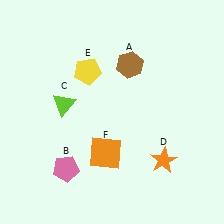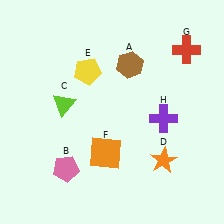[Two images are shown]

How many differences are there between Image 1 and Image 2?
There are 2 differences between the two images.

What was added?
A red cross (G), a purple cross (H) were added in Image 2.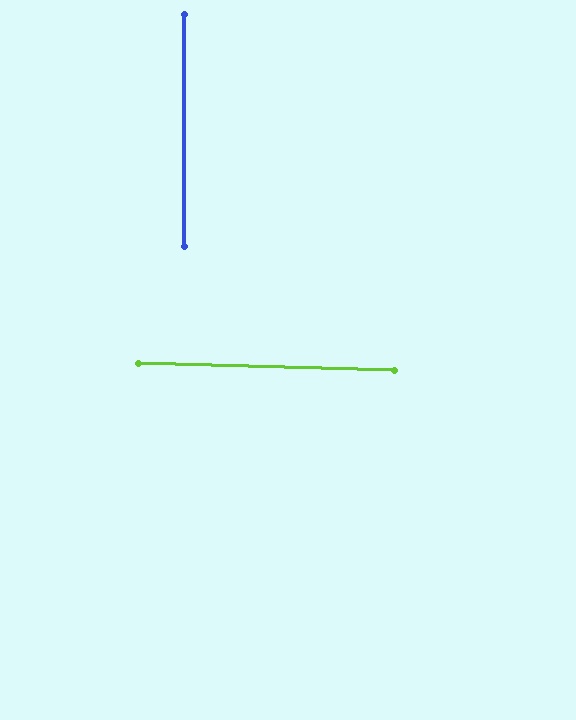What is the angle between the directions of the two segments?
Approximately 88 degrees.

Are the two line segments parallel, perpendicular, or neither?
Perpendicular — they meet at approximately 88°.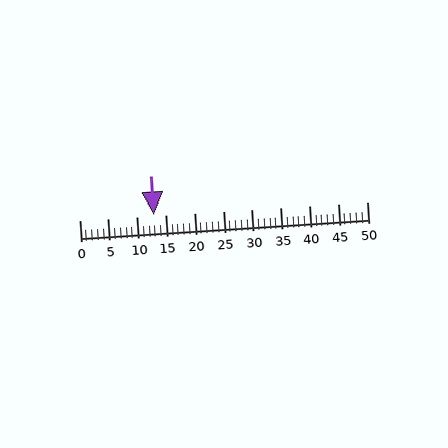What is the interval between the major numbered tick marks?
The major tick marks are spaced 5 units apart.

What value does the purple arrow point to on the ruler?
The purple arrow points to approximately 13.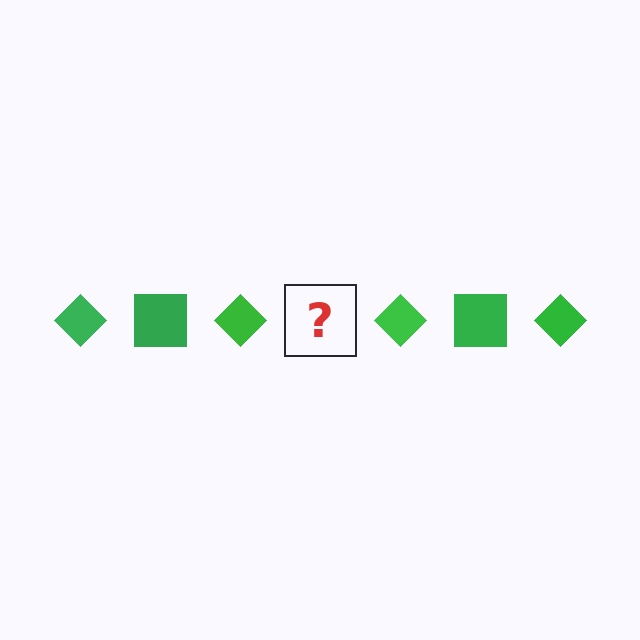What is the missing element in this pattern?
The missing element is a green square.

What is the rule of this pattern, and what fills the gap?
The rule is that the pattern cycles through diamond, square shapes in green. The gap should be filled with a green square.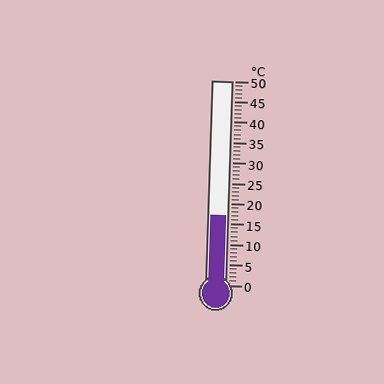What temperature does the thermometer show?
The thermometer shows approximately 17°C.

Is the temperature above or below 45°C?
The temperature is below 45°C.